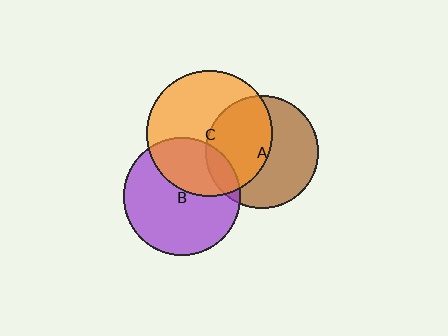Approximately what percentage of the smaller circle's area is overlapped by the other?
Approximately 35%.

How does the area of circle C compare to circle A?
Approximately 1.2 times.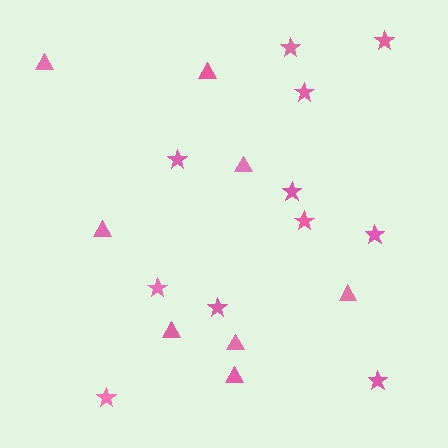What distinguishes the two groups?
There are 2 groups: one group of stars (11) and one group of triangles (8).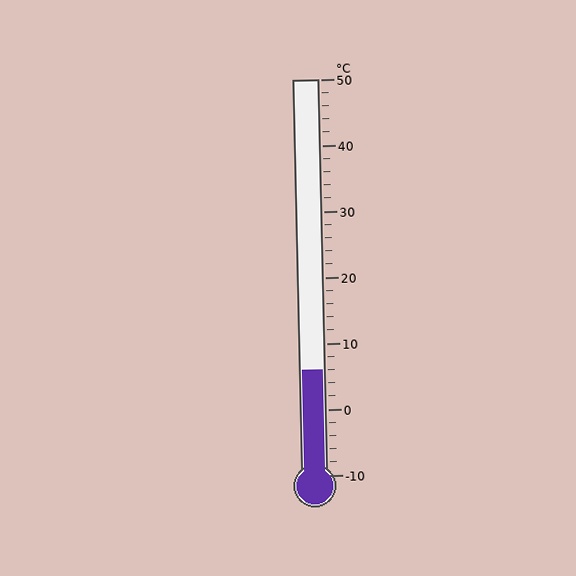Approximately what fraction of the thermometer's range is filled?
The thermometer is filled to approximately 25% of its range.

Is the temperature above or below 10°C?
The temperature is below 10°C.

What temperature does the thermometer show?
The thermometer shows approximately 6°C.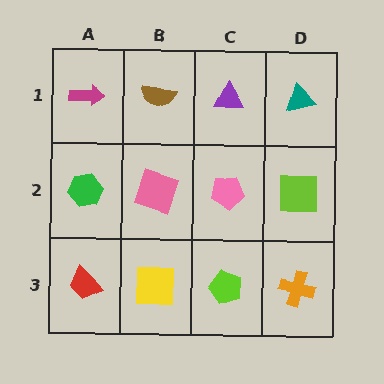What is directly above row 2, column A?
A magenta arrow.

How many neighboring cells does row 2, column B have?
4.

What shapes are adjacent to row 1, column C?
A pink pentagon (row 2, column C), a brown semicircle (row 1, column B), a teal triangle (row 1, column D).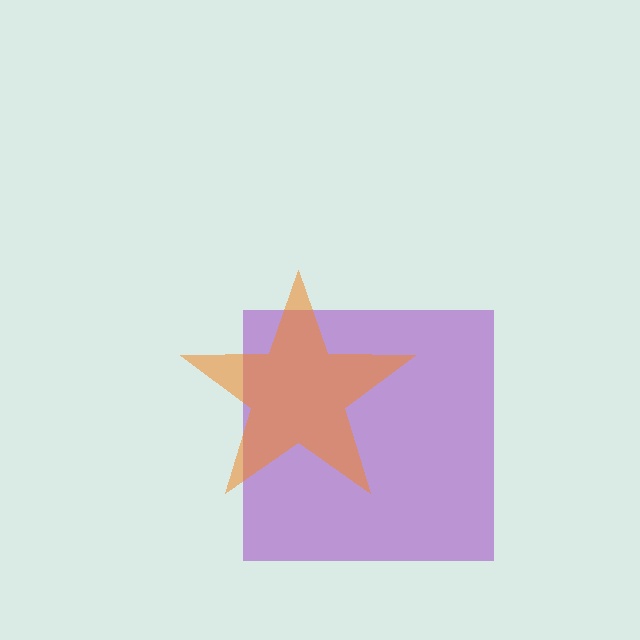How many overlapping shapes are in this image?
There are 2 overlapping shapes in the image.